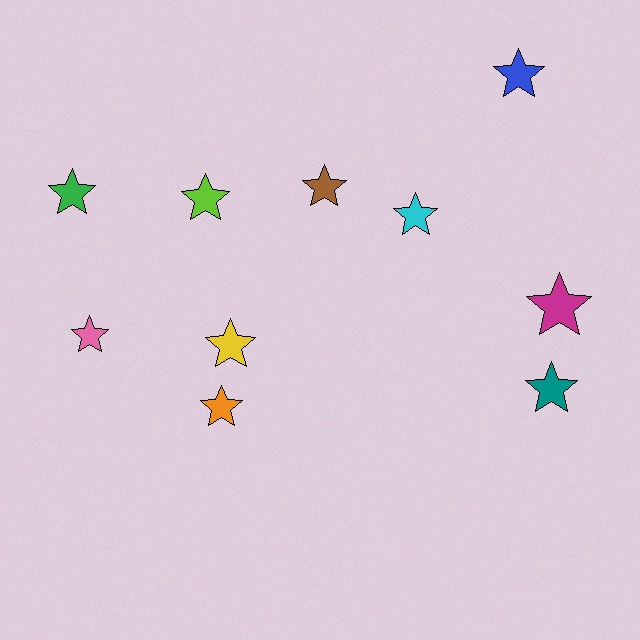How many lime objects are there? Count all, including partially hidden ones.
There is 1 lime object.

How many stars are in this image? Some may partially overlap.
There are 10 stars.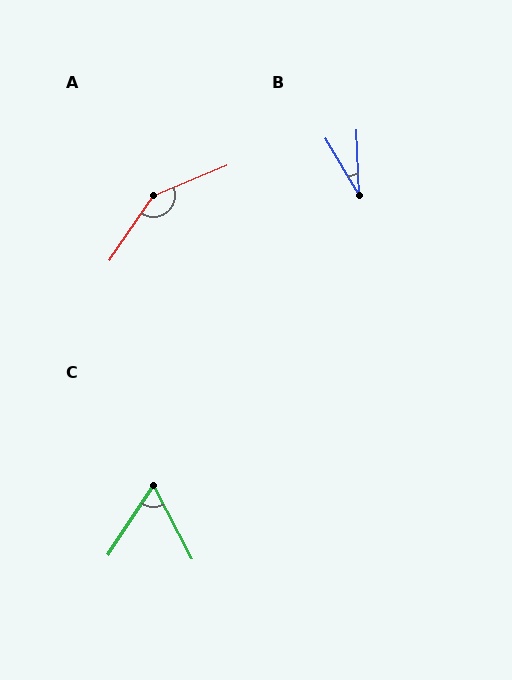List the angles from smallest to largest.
B (29°), C (61°), A (146°).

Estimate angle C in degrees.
Approximately 61 degrees.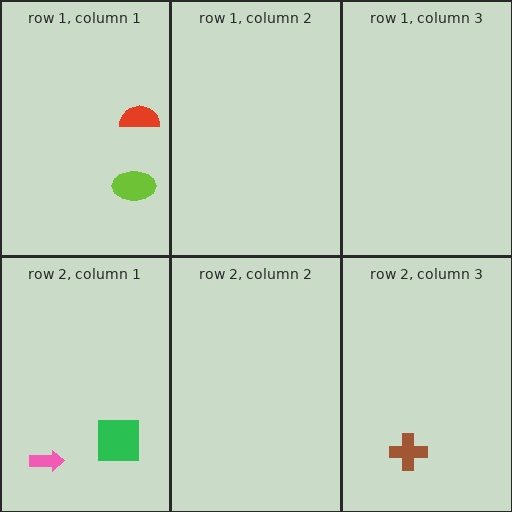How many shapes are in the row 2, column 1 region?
2.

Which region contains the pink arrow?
The row 2, column 1 region.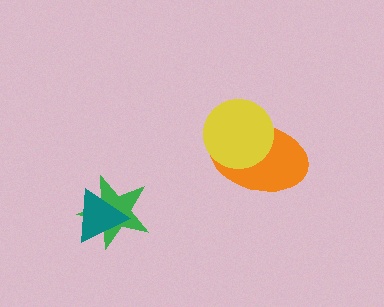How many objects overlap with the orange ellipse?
1 object overlaps with the orange ellipse.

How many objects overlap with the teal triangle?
1 object overlaps with the teal triangle.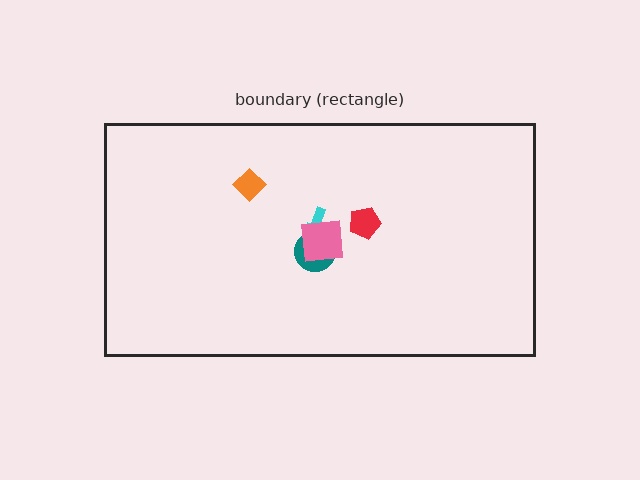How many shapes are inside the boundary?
5 inside, 0 outside.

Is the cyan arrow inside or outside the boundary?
Inside.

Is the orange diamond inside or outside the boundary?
Inside.